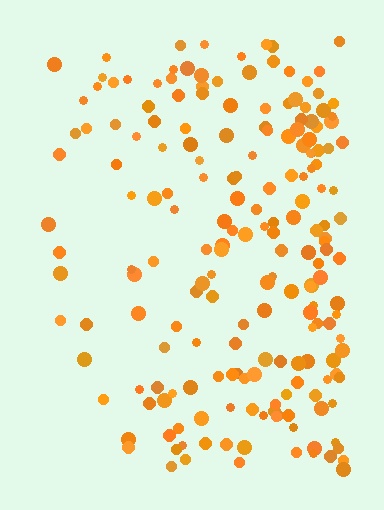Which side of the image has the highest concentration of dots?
The right.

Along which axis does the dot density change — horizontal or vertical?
Horizontal.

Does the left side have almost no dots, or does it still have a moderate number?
Still a moderate number, just noticeably fewer than the right.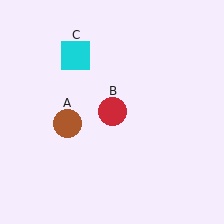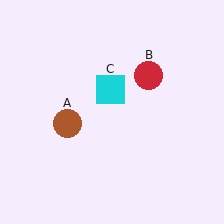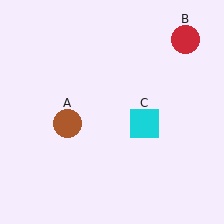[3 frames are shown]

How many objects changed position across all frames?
2 objects changed position: red circle (object B), cyan square (object C).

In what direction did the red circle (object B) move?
The red circle (object B) moved up and to the right.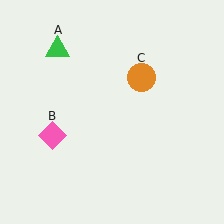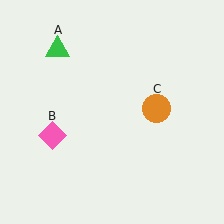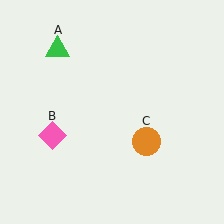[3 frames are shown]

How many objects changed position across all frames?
1 object changed position: orange circle (object C).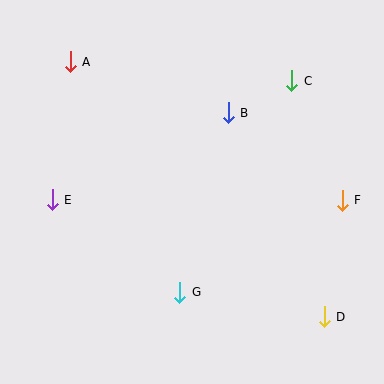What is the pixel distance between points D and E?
The distance between D and E is 296 pixels.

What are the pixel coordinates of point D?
Point D is at (324, 317).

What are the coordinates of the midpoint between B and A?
The midpoint between B and A is at (149, 87).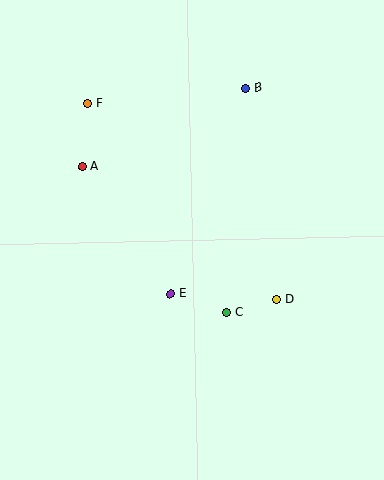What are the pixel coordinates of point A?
Point A is at (82, 167).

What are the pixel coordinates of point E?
Point E is at (171, 294).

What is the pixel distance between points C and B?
The distance between C and B is 225 pixels.